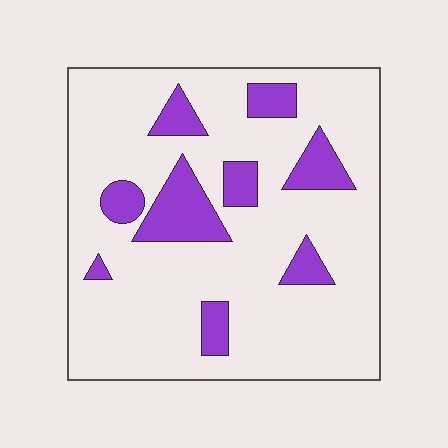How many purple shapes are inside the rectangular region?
9.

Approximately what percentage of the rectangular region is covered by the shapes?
Approximately 15%.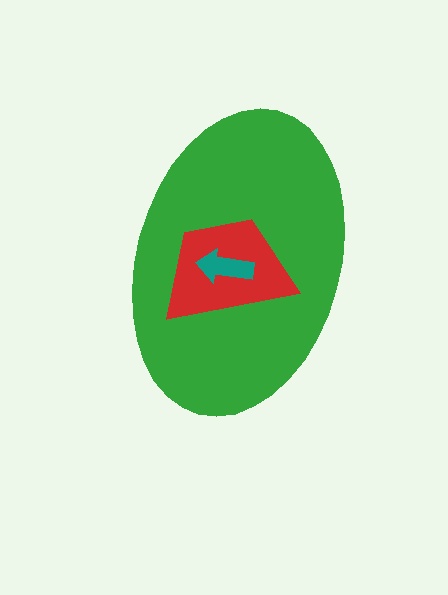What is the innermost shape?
The teal arrow.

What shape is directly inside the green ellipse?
The red trapezoid.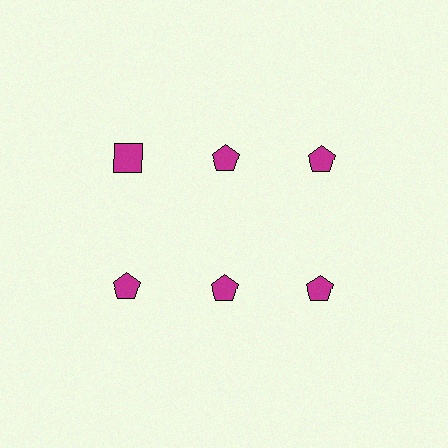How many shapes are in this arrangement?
There are 6 shapes arranged in a grid pattern.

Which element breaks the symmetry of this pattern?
The magenta square in the top row, leftmost column breaks the symmetry. All other shapes are magenta pentagons.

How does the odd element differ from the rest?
It has a different shape: square instead of pentagon.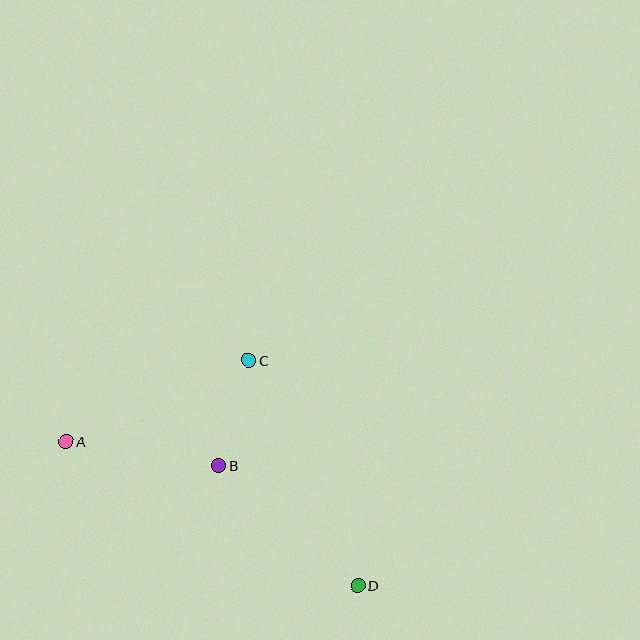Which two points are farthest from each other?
Points A and D are farthest from each other.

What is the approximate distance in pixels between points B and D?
The distance between B and D is approximately 183 pixels.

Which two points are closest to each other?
Points B and C are closest to each other.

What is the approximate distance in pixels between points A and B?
The distance between A and B is approximately 154 pixels.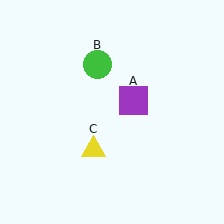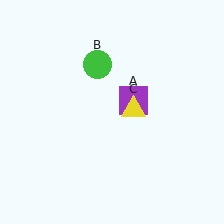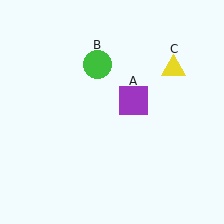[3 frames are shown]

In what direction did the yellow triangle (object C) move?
The yellow triangle (object C) moved up and to the right.